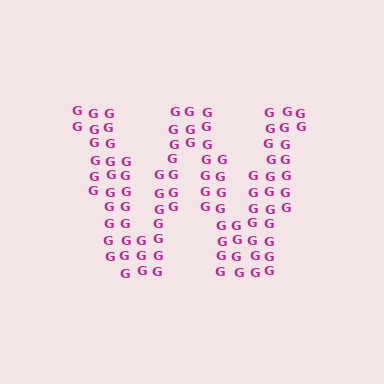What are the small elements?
The small elements are letter G's.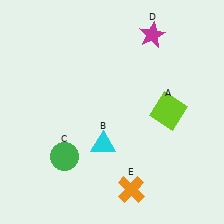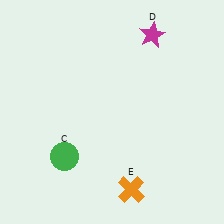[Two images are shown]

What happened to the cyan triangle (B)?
The cyan triangle (B) was removed in Image 2. It was in the bottom-left area of Image 1.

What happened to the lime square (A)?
The lime square (A) was removed in Image 2. It was in the top-right area of Image 1.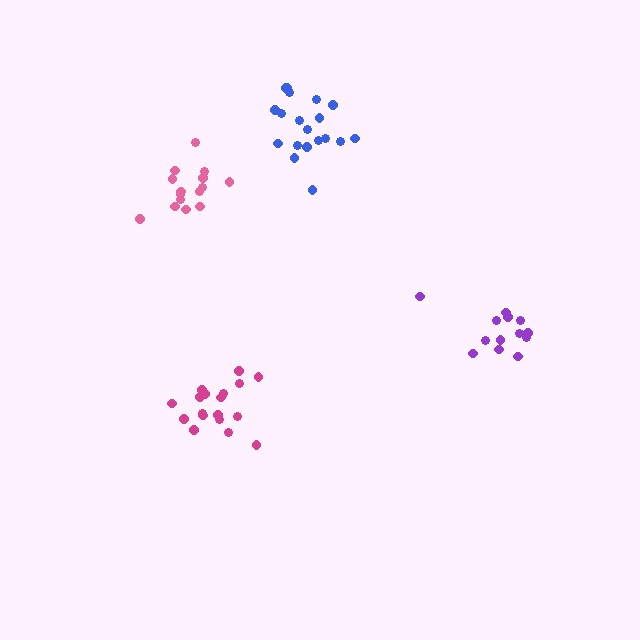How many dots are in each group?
Group 1: 15 dots, Group 2: 13 dots, Group 3: 19 dots, Group 4: 18 dots (65 total).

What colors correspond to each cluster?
The clusters are colored: pink, purple, blue, magenta.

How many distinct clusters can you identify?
There are 4 distinct clusters.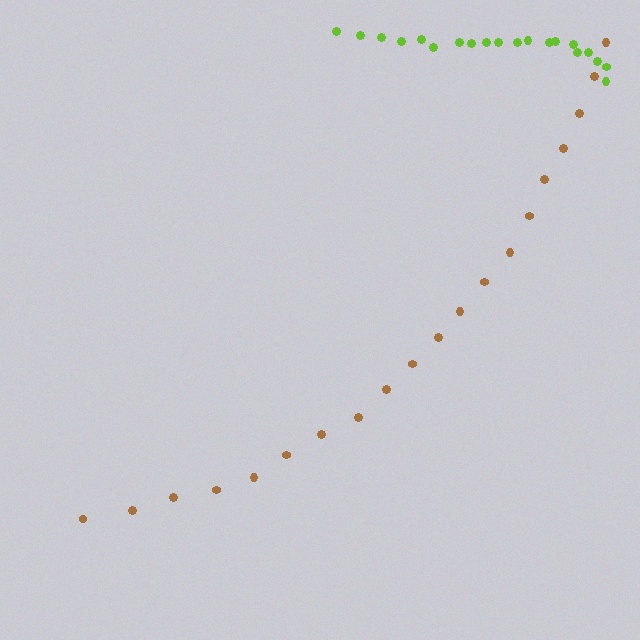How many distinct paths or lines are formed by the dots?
There are 2 distinct paths.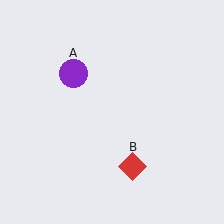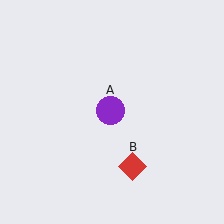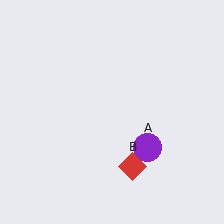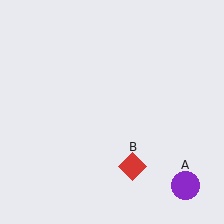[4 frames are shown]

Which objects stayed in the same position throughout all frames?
Red diamond (object B) remained stationary.